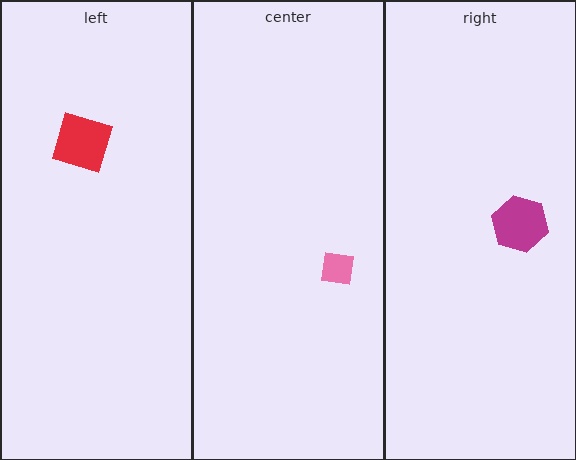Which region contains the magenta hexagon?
The right region.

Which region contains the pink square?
The center region.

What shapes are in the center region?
The pink square.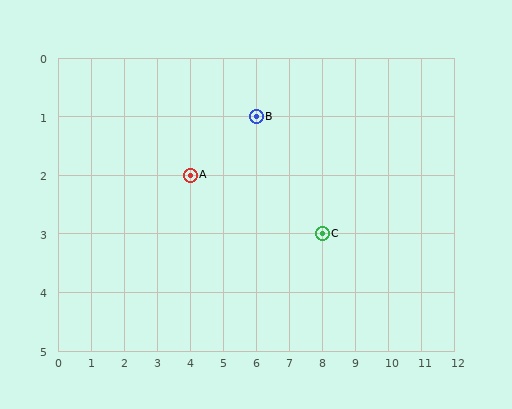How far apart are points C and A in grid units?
Points C and A are 4 columns and 1 row apart (about 4.1 grid units diagonally).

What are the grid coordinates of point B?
Point B is at grid coordinates (6, 1).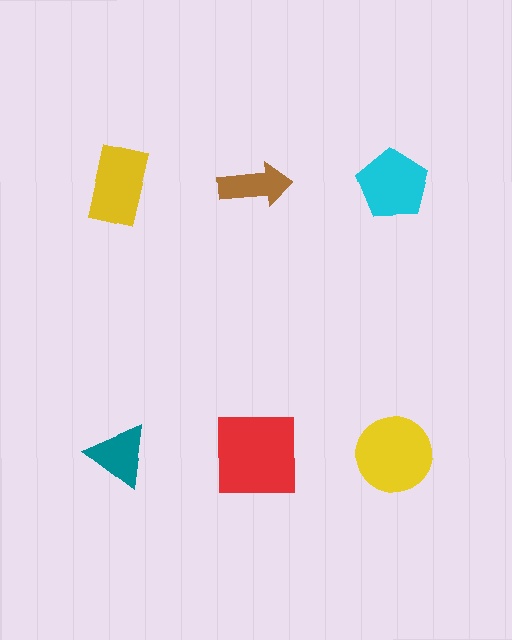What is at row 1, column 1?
A yellow rectangle.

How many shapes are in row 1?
3 shapes.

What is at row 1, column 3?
A cyan pentagon.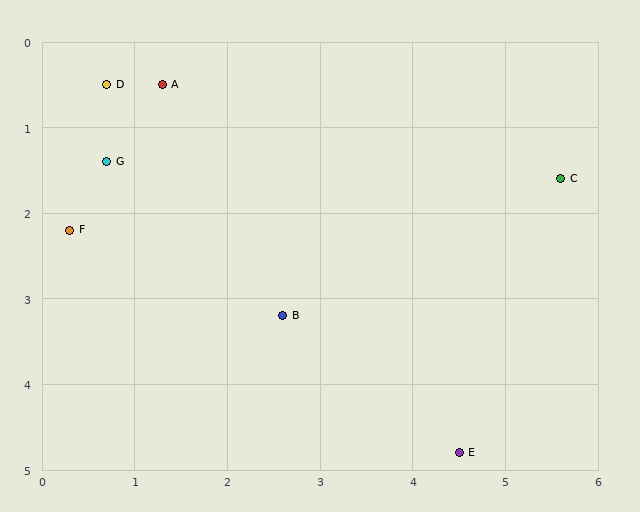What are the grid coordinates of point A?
Point A is at approximately (1.3, 0.5).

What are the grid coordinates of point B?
Point B is at approximately (2.6, 3.2).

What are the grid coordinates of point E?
Point E is at approximately (4.5, 4.8).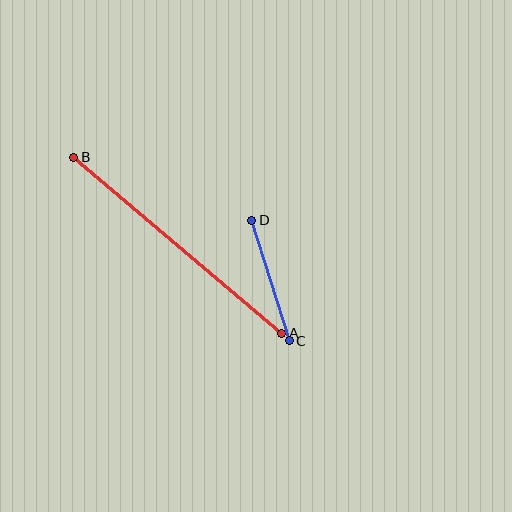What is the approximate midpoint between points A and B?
The midpoint is at approximately (178, 245) pixels.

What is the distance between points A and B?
The distance is approximately 272 pixels.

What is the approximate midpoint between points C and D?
The midpoint is at approximately (271, 280) pixels.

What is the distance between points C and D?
The distance is approximately 126 pixels.